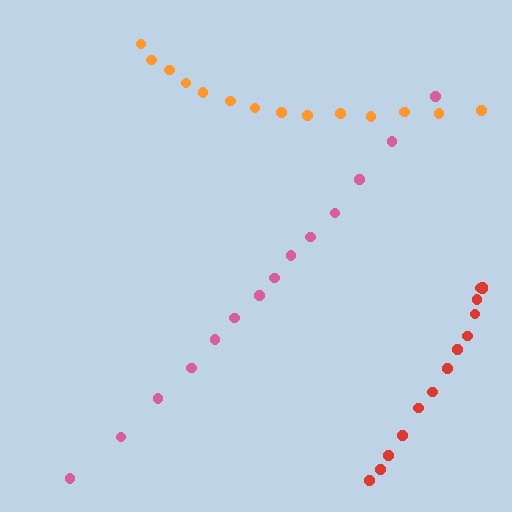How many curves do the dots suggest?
There are 3 distinct paths.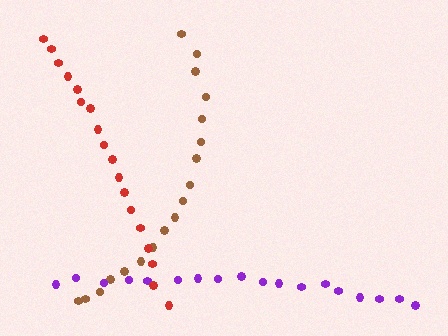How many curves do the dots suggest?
There are 3 distinct paths.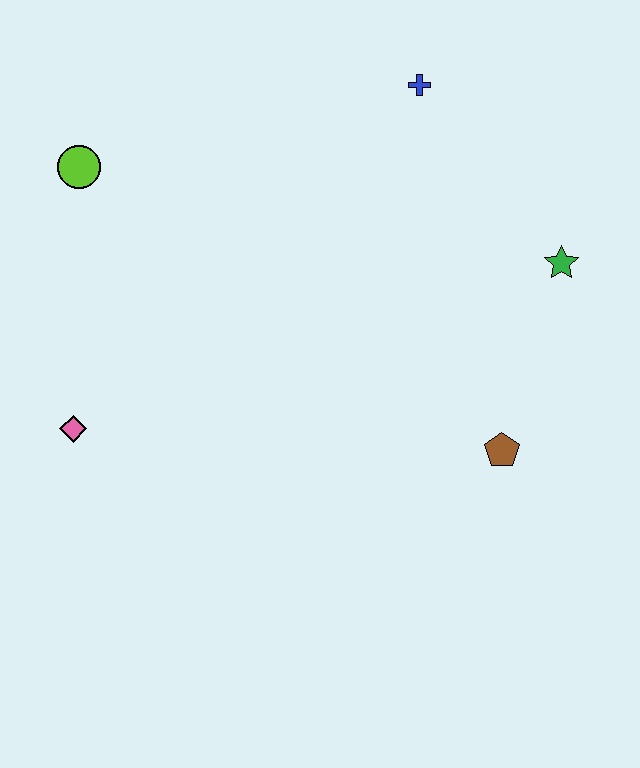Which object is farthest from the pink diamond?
The green star is farthest from the pink diamond.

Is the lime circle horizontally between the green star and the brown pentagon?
No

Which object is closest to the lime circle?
The pink diamond is closest to the lime circle.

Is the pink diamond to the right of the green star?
No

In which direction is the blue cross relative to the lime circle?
The blue cross is to the right of the lime circle.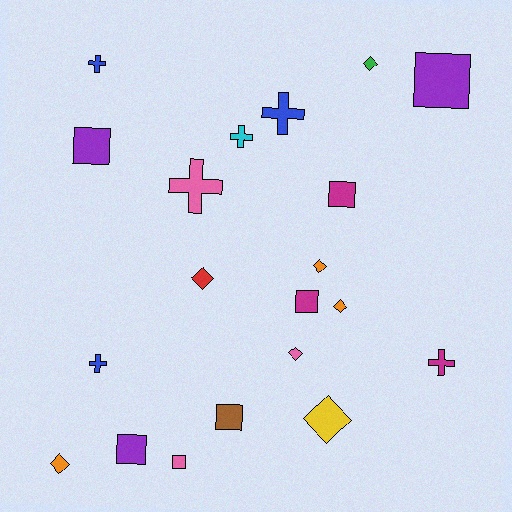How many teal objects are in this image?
There are no teal objects.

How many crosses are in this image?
There are 6 crosses.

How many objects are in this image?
There are 20 objects.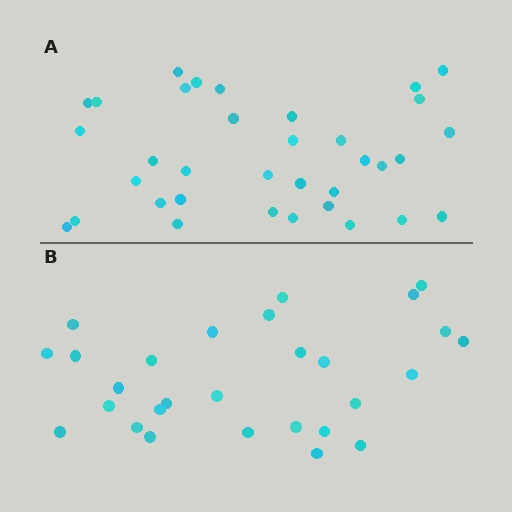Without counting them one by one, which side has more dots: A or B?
Region A (the top region) has more dots.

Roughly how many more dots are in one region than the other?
Region A has roughly 8 or so more dots than region B.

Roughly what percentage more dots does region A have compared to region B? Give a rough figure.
About 25% more.